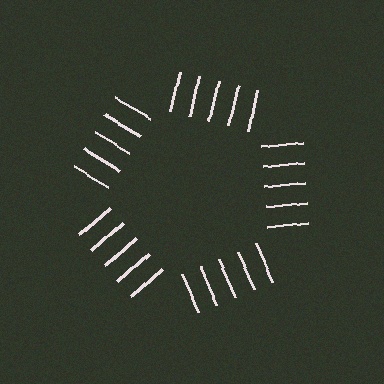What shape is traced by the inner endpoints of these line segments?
An illusory pentagon — the line segments terminate on its edges but no continuous stroke is drawn.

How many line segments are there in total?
25 — 5 along each of the 5 edges.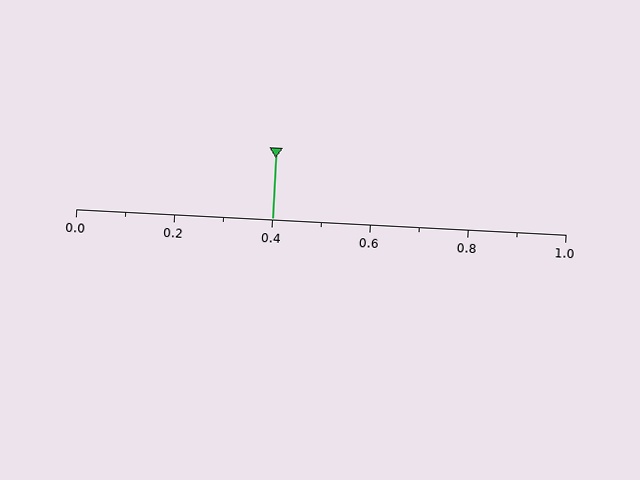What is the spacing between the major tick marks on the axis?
The major ticks are spaced 0.2 apart.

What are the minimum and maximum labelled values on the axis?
The axis runs from 0.0 to 1.0.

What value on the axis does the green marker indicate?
The marker indicates approximately 0.4.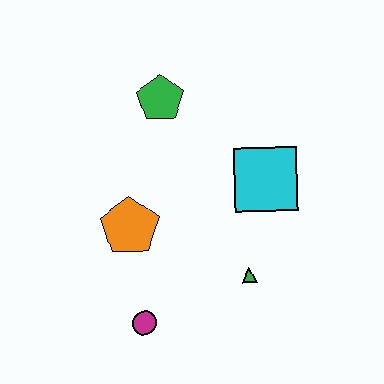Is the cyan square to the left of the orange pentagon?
No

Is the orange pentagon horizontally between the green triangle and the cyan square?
No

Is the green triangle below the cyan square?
Yes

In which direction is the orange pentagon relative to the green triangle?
The orange pentagon is to the left of the green triangle.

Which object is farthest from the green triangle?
The green pentagon is farthest from the green triangle.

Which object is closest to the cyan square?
The green triangle is closest to the cyan square.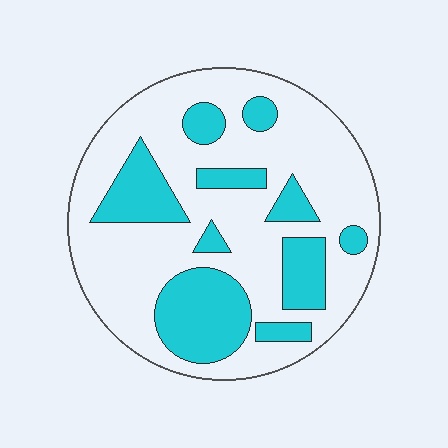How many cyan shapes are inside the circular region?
10.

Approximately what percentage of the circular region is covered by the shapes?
Approximately 30%.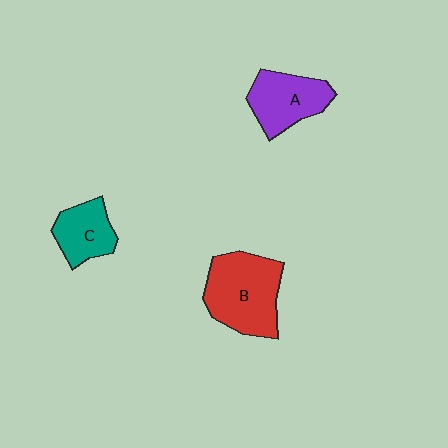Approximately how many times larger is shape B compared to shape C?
Approximately 1.8 times.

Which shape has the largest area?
Shape B (red).